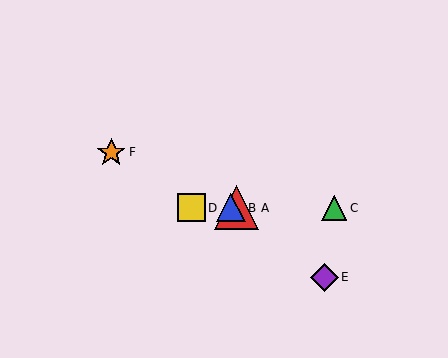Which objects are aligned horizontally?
Objects A, B, C, D are aligned horizontally.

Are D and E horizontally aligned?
No, D is at y≈208 and E is at y≈277.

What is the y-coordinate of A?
Object A is at y≈208.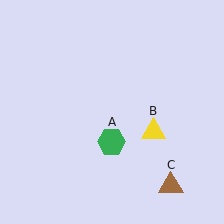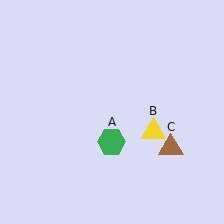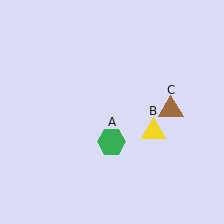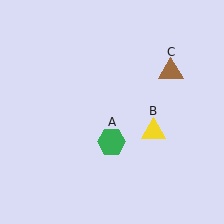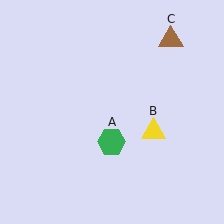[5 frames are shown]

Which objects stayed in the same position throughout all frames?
Green hexagon (object A) and yellow triangle (object B) remained stationary.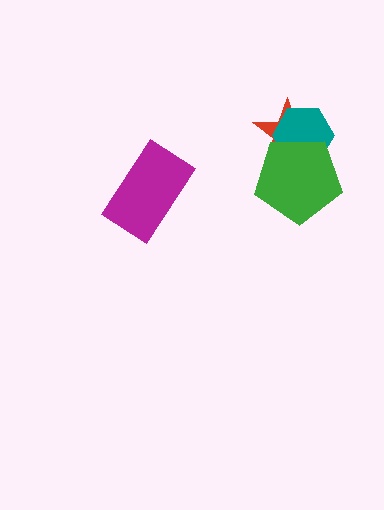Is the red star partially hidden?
Yes, it is partially covered by another shape.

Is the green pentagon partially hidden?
No, no other shape covers it.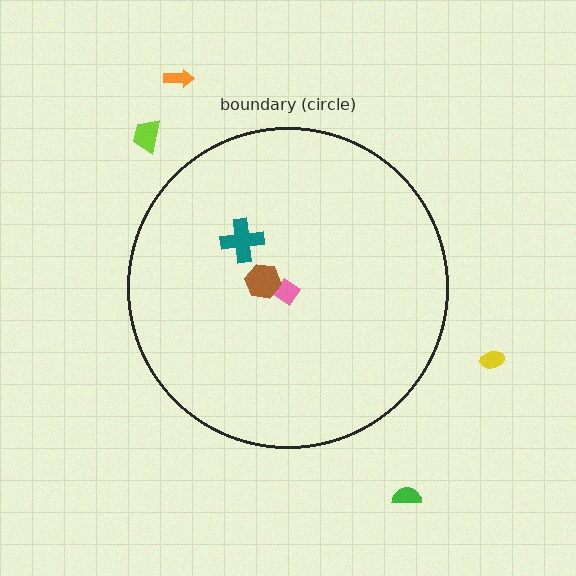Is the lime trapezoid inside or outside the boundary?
Outside.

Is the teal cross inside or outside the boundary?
Inside.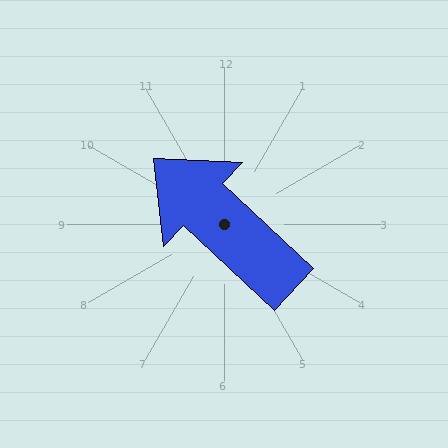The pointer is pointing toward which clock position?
Roughly 10 o'clock.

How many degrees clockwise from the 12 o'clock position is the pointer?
Approximately 313 degrees.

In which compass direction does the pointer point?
Northwest.